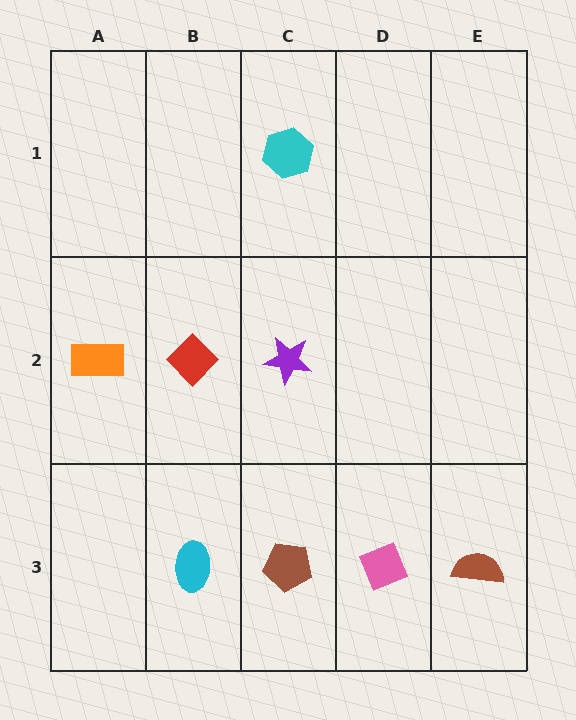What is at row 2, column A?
An orange rectangle.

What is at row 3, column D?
A pink diamond.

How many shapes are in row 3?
4 shapes.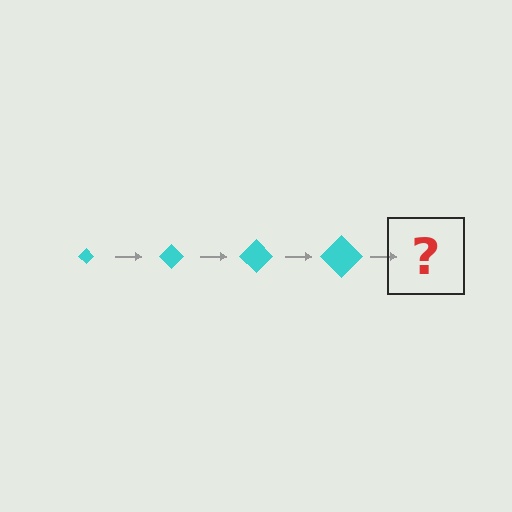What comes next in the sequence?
The next element should be a cyan diamond, larger than the previous one.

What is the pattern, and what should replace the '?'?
The pattern is that the diamond gets progressively larger each step. The '?' should be a cyan diamond, larger than the previous one.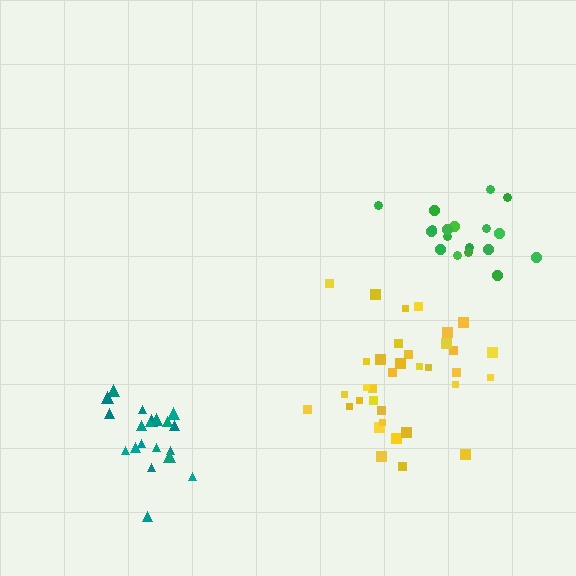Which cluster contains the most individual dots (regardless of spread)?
Yellow (35).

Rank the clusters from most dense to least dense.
yellow, teal, green.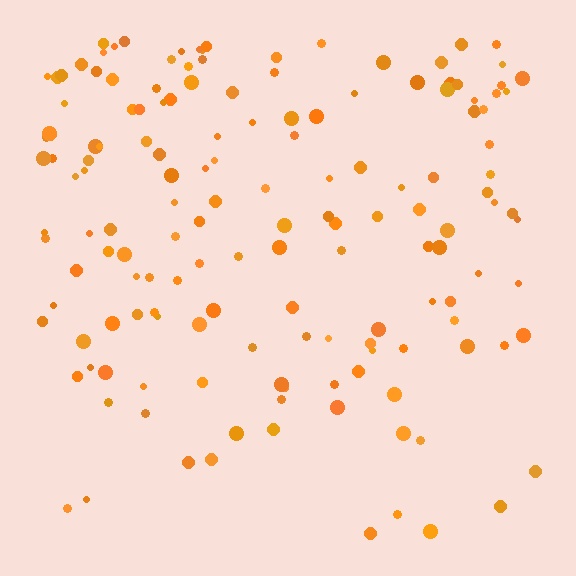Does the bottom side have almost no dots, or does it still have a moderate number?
Still a moderate number, just noticeably fewer than the top.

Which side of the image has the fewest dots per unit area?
The bottom.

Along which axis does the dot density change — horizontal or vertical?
Vertical.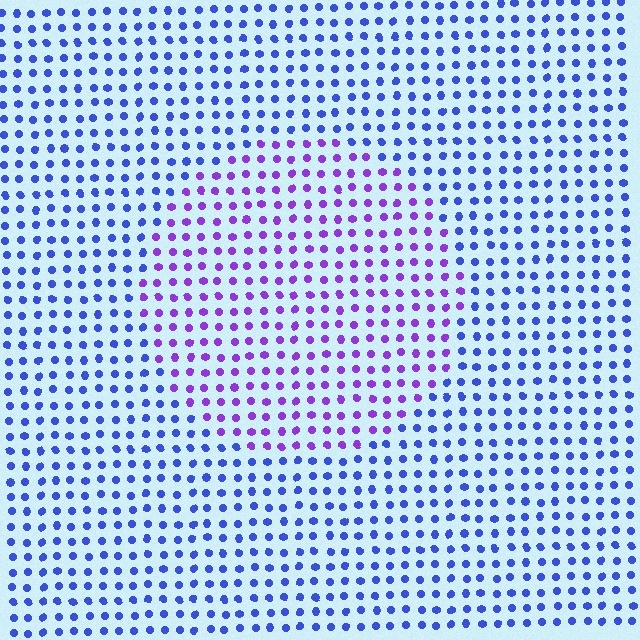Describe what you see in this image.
The image is filled with small blue elements in a uniform arrangement. A circle-shaped region is visible where the elements are tinted to a slightly different hue, forming a subtle color boundary.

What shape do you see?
I see a circle.